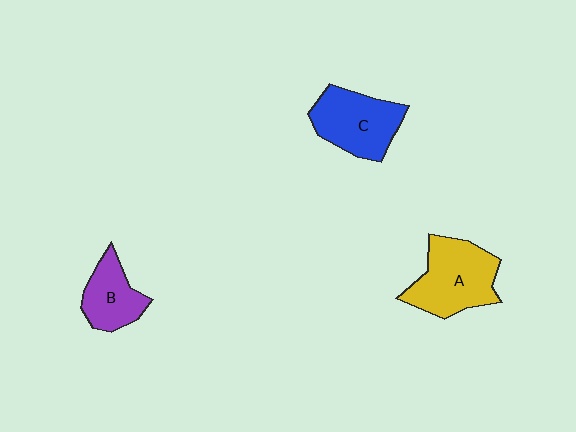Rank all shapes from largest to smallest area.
From largest to smallest: A (yellow), C (blue), B (purple).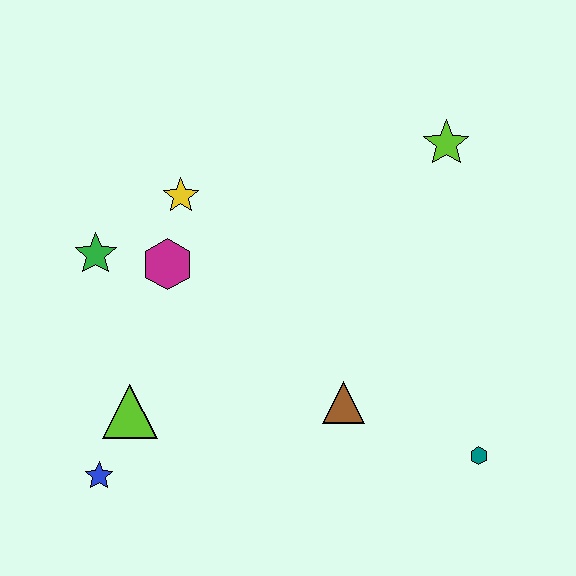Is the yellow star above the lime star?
No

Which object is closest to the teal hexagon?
The brown triangle is closest to the teal hexagon.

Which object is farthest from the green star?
The teal hexagon is farthest from the green star.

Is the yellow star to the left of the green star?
No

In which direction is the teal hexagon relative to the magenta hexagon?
The teal hexagon is to the right of the magenta hexagon.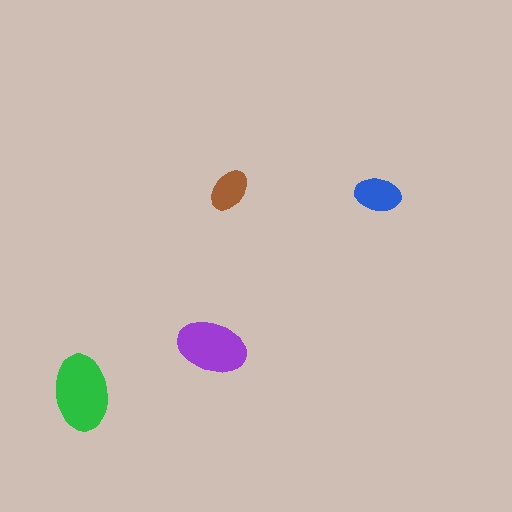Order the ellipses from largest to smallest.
the green one, the purple one, the blue one, the brown one.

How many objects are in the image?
There are 4 objects in the image.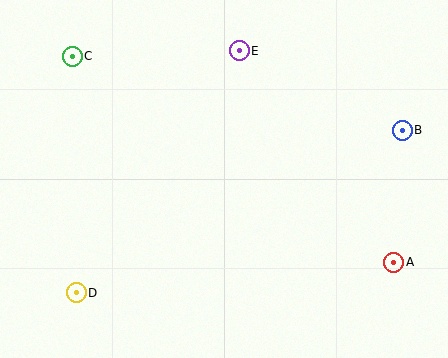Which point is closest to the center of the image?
Point E at (239, 51) is closest to the center.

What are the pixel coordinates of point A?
Point A is at (394, 262).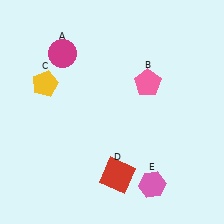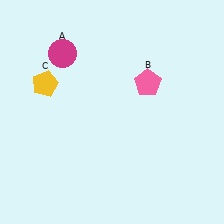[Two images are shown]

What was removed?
The pink hexagon (E), the red square (D) were removed in Image 2.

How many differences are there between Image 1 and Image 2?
There are 2 differences between the two images.